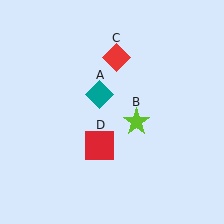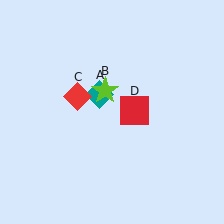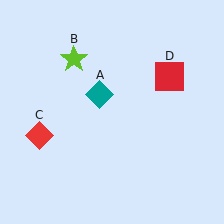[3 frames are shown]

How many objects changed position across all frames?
3 objects changed position: lime star (object B), red diamond (object C), red square (object D).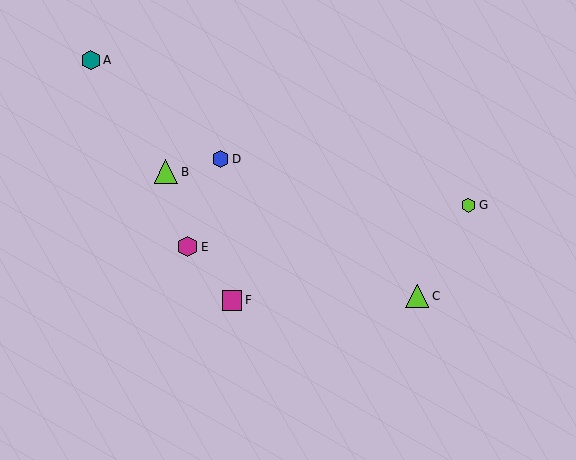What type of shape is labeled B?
Shape B is a lime triangle.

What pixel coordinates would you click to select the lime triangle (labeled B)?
Click at (166, 172) to select the lime triangle B.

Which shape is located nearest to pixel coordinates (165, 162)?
The lime triangle (labeled B) at (166, 172) is nearest to that location.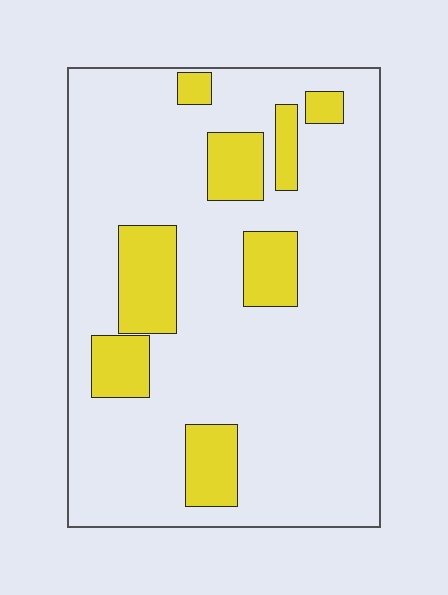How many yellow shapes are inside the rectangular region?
8.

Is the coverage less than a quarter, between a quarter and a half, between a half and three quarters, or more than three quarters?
Less than a quarter.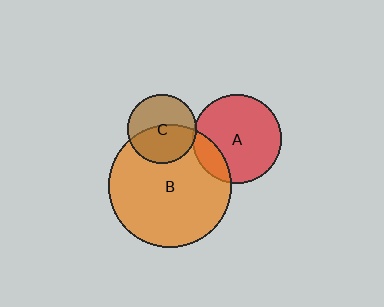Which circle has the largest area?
Circle B (orange).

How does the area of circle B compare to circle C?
Approximately 3.2 times.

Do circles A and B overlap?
Yes.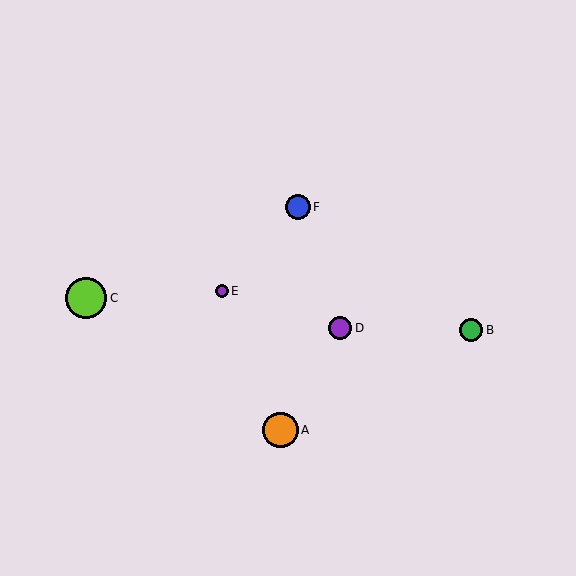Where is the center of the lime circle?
The center of the lime circle is at (86, 298).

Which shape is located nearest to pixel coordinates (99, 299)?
The lime circle (labeled C) at (86, 298) is nearest to that location.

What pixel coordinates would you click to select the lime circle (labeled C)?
Click at (86, 298) to select the lime circle C.